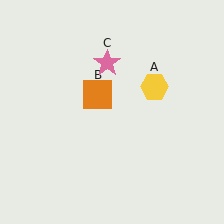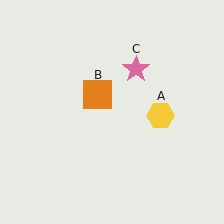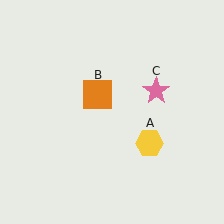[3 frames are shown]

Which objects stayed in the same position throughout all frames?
Orange square (object B) remained stationary.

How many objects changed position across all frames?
2 objects changed position: yellow hexagon (object A), pink star (object C).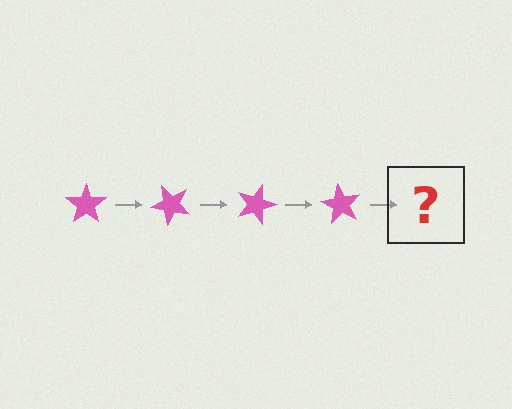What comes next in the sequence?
The next element should be a pink star rotated 180 degrees.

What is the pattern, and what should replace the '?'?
The pattern is that the star rotates 45 degrees each step. The '?' should be a pink star rotated 180 degrees.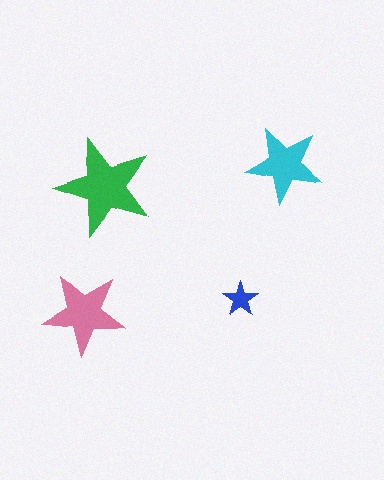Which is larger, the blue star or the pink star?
The pink one.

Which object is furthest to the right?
The cyan star is rightmost.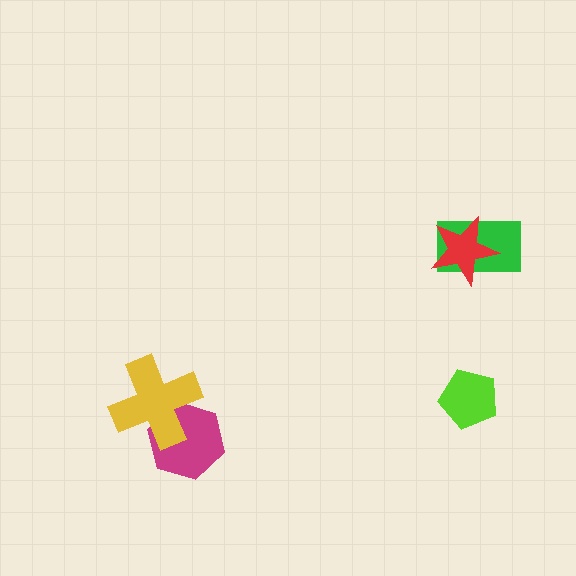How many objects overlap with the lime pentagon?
0 objects overlap with the lime pentagon.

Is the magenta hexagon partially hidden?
Yes, it is partially covered by another shape.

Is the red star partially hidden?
No, no other shape covers it.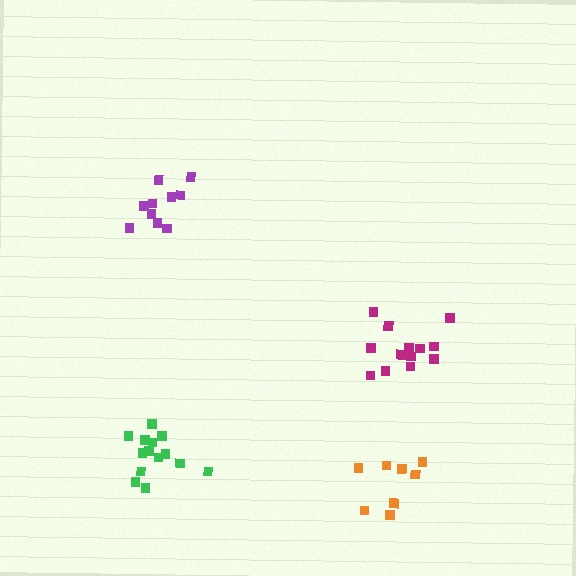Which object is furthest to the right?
The magenta cluster is rightmost.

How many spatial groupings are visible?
There are 4 spatial groupings.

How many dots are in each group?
Group 1: 14 dots, Group 2: 13 dots, Group 3: 8 dots, Group 4: 10 dots (45 total).